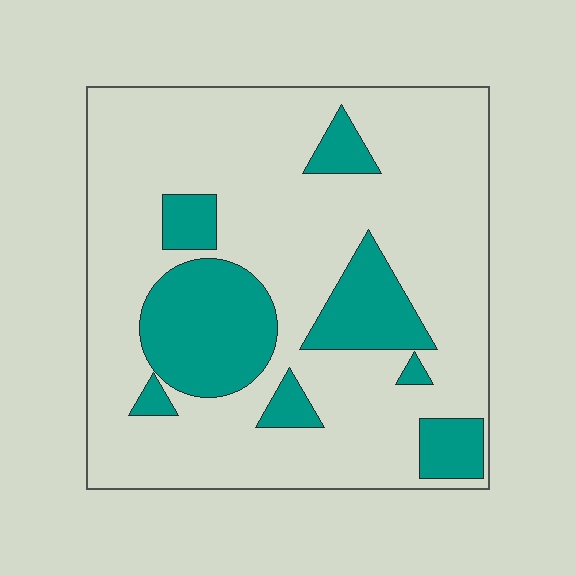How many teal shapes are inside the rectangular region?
8.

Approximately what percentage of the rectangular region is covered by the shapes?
Approximately 25%.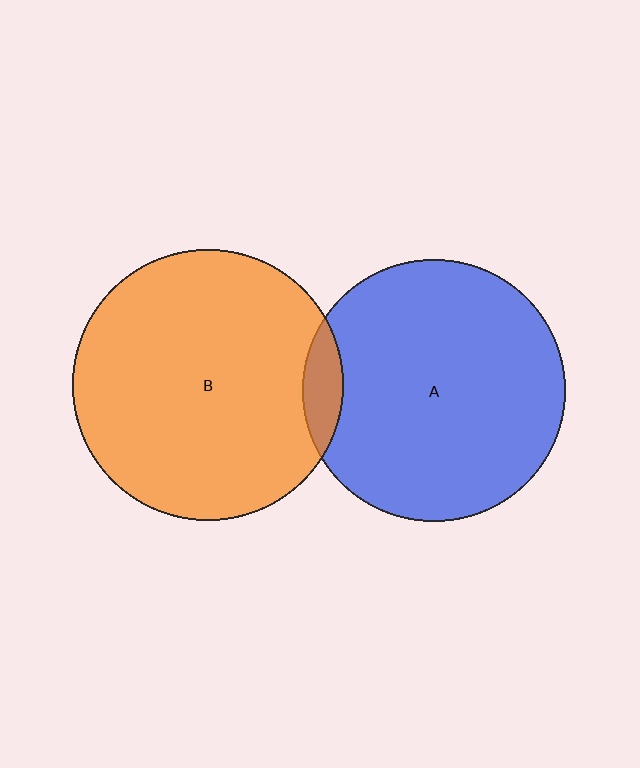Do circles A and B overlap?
Yes.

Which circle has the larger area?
Circle B (orange).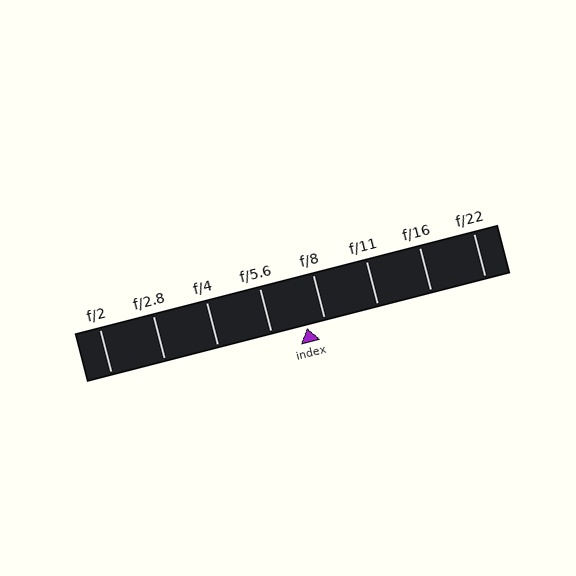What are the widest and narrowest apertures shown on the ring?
The widest aperture shown is f/2 and the narrowest is f/22.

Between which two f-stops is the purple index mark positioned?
The index mark is between f/5.6 and f/8.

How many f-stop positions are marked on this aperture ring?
There are 8 f-stop positions marked.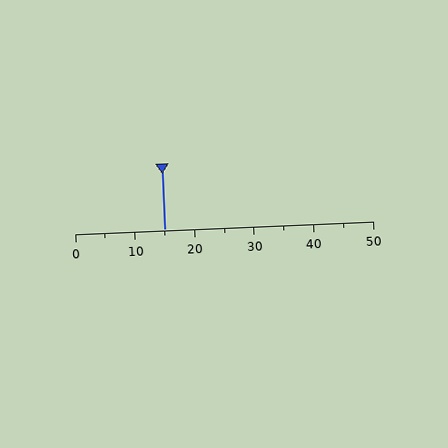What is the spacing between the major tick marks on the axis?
The major ticks are spaced 10 apart.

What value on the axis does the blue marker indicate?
The marker indicates approximately 15.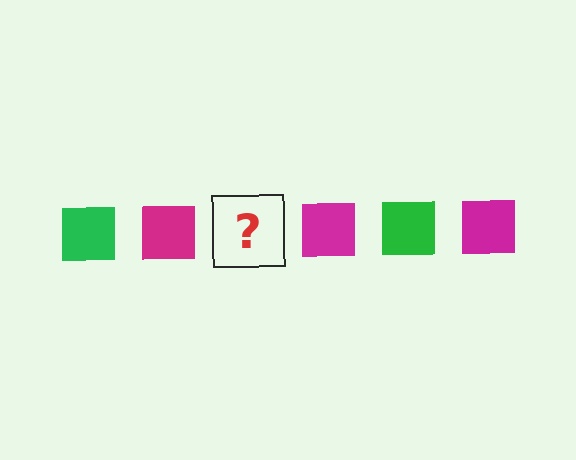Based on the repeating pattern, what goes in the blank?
The blank should be a green square.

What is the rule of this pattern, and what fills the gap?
The rule is that the pattern cycles through green, magenta squares. The gap should be filled with a green square.